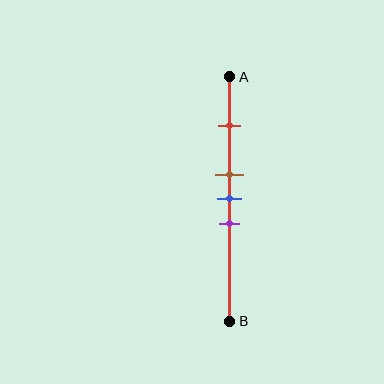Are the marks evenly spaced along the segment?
No, the marks are not evenly spaced.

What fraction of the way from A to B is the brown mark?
The brown mark is approximately 40% (0.4) of the way from A to B.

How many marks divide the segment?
There are 4 marks dividing the segment.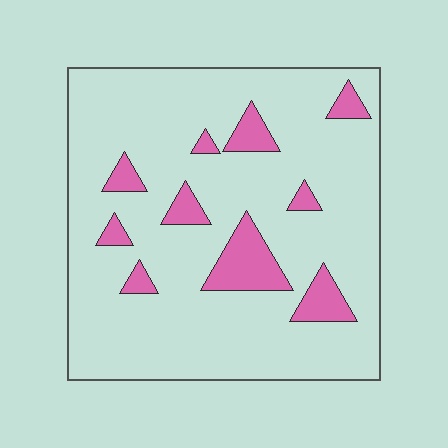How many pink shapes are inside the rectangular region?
10.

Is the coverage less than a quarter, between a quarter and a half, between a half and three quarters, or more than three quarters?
Less than a quarter.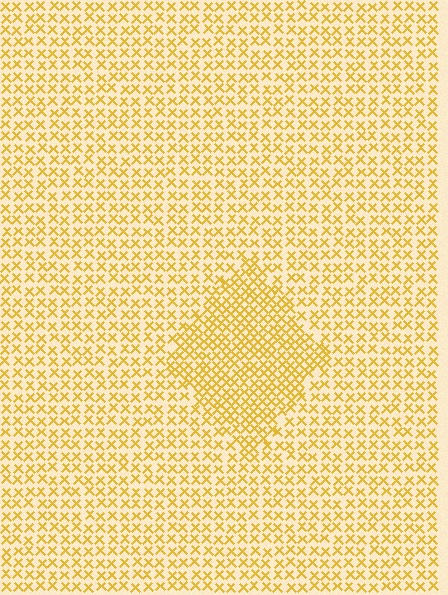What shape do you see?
I see a diamond.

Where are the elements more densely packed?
The elements are more densely packed inside the diamond boundary.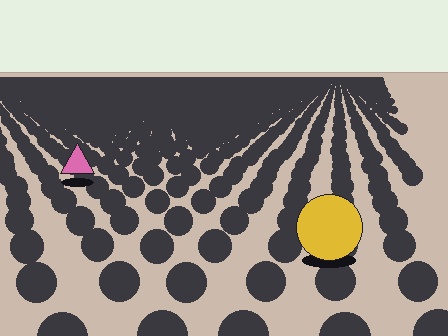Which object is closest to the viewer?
The yellow circle is closest. The texture marks near it are larger and more spread out.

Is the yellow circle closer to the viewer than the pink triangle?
Yes. The yellow circle is closer — you can tell from the texture gradient: the ground texture is coarser near it.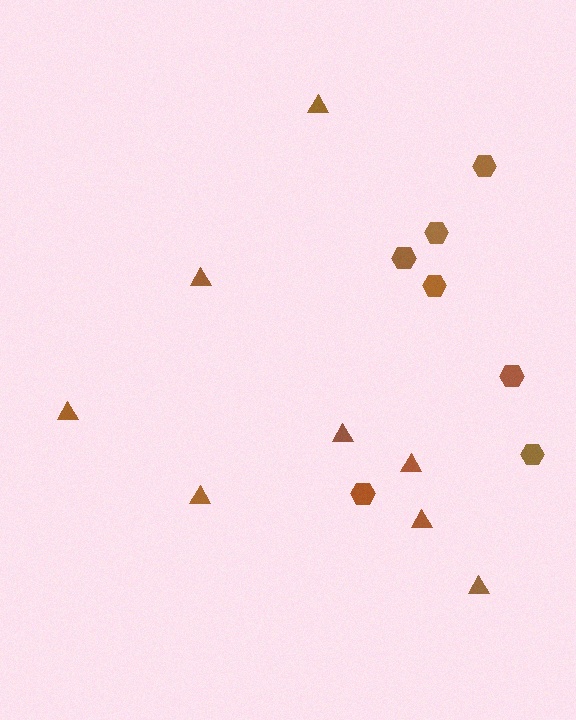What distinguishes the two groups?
There are 2 groups: one group of hexagons (7) and one group of triangles (8).